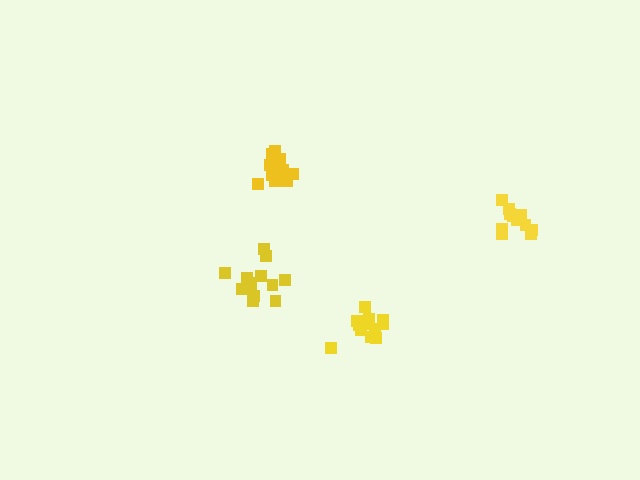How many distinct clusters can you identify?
There are 4 distinct clusters.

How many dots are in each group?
Group 1: 13 dots, Group 2: 16 dots, Group 3: 13 dots, Group 4: 12 dots (54 total).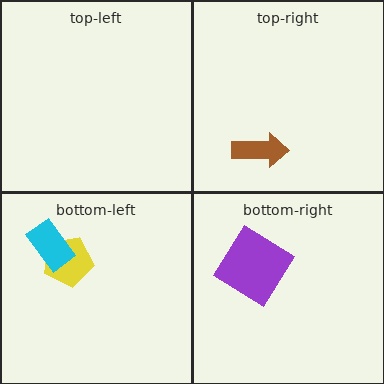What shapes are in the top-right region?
The brown arrow.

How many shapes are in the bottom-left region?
2.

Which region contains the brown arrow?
The top-right region.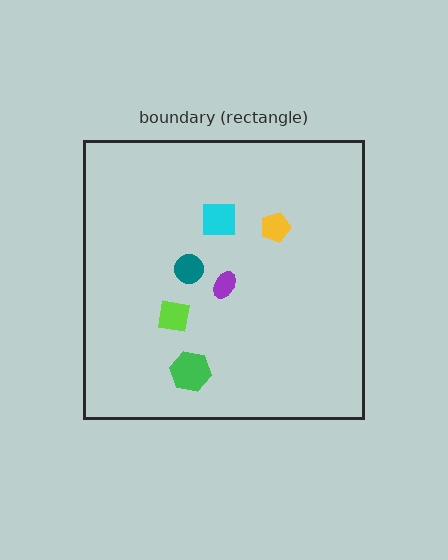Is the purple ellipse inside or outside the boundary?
Inside.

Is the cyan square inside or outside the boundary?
Inside.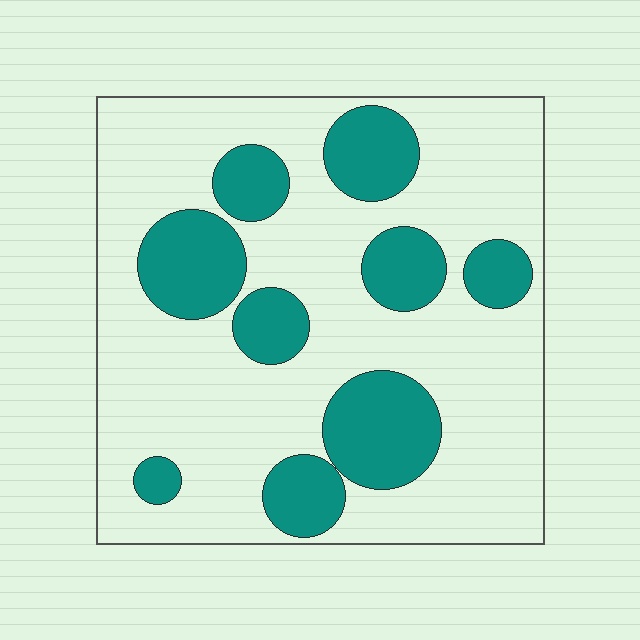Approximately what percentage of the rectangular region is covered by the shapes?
Approximately 25%.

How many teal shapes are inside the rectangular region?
9.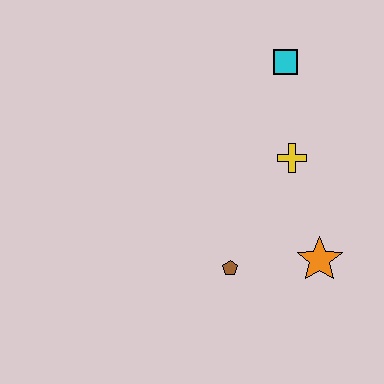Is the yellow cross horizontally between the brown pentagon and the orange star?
Yes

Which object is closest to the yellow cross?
The cyan square is closest to the yellow cross.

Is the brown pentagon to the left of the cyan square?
Yes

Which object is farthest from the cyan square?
The brown pentagon is farthest from the cyan square.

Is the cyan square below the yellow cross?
No